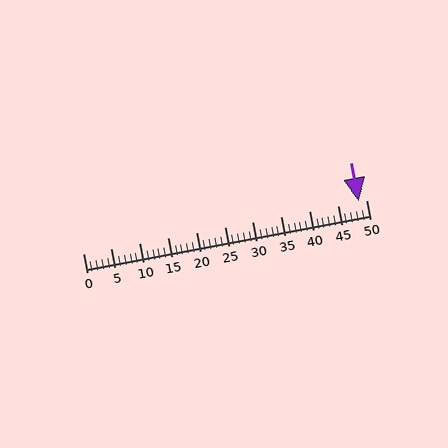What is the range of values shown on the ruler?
The ruler shows values from 0 to 50.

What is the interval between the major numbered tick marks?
The major tick marks are spaced 5 units apart.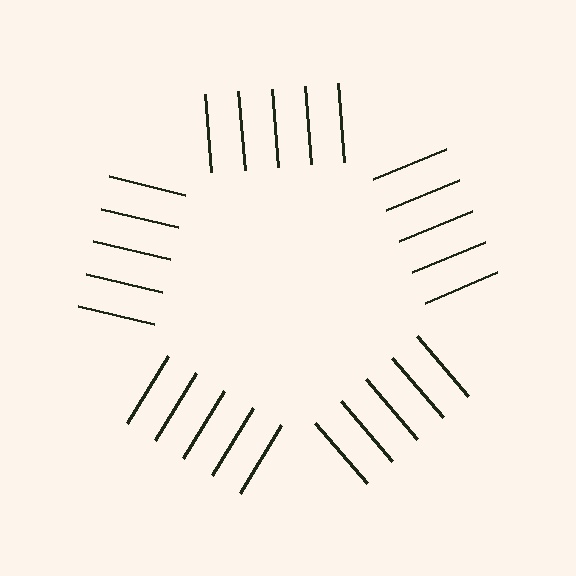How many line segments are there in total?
25 — 5 along each of the 5 edges.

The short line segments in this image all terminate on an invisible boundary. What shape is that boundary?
An illusory pentagon — the line segments terminate on its edges but no continuous stroke is drawn.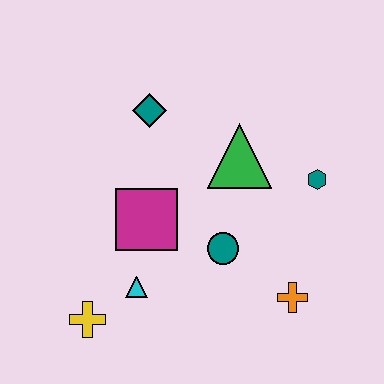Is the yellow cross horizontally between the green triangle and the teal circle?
No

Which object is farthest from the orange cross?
The teal diamond is farthest from the orange cross.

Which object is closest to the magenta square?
The cyan triangle is closest to the magenta square.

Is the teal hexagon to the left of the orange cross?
No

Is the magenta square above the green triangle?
No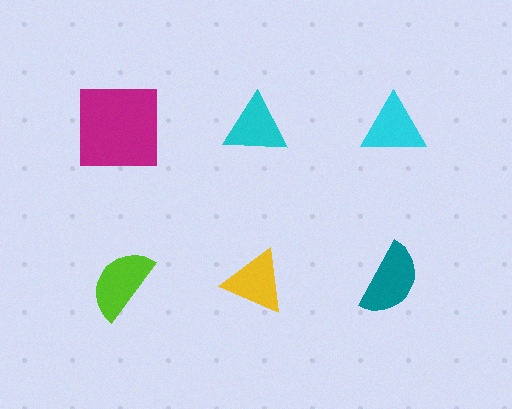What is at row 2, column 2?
A yellow triangle.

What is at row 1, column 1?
A magenta square.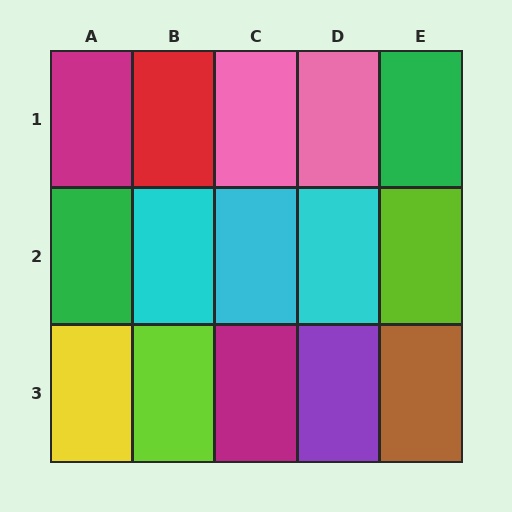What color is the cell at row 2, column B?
Cyan.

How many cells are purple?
1 cell is purple.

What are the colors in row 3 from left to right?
Yellow, lime, magenta, purple, brown.